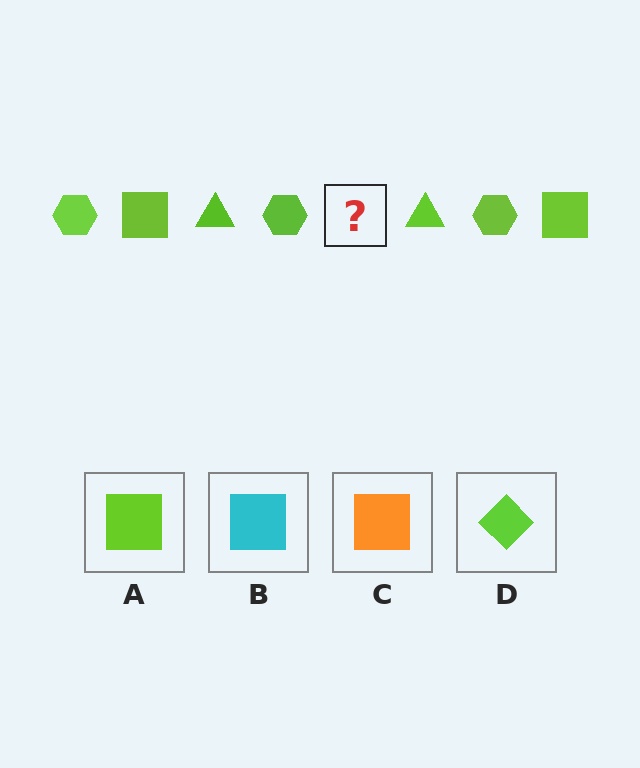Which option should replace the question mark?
Option A.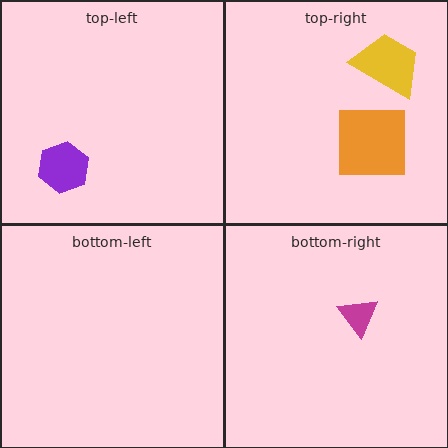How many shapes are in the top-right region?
2.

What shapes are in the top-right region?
The yellow trapezoid, the orange square.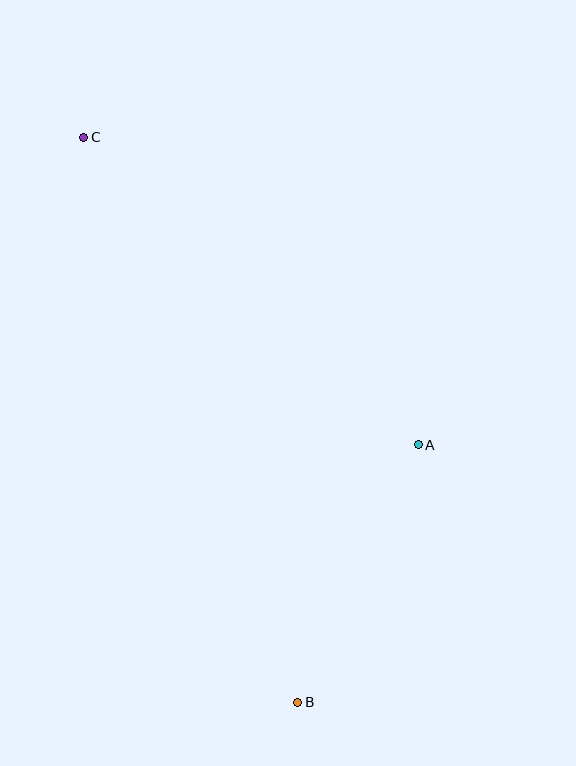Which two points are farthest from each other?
Points B and C are farthest from each other.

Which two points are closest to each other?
Points A and B are closest to each other.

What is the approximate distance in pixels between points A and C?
The distance between A and C is approximately 454 pixels.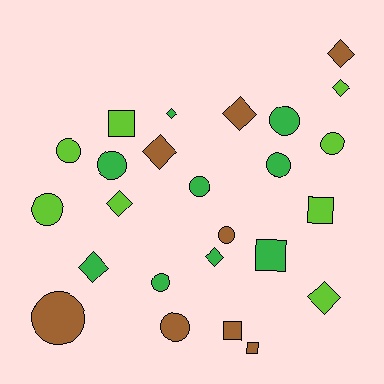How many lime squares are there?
There are 2 lime squares.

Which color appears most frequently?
Green, with 9 objects.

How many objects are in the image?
There are 25 objects.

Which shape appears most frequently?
Circle, with 11 objects.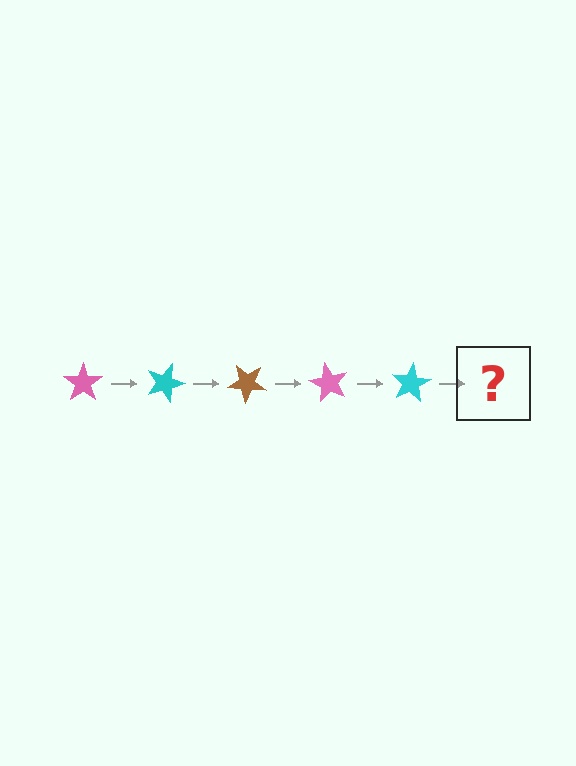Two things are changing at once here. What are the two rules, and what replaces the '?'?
The two rules are that it rotates 20 degrees each step and the color cycles through pink, cyan, and brown. The '?' should be a brown star, rotated 100 degrees from the start.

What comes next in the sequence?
The next element should be a brown star, rotated 100 degrees from the start.